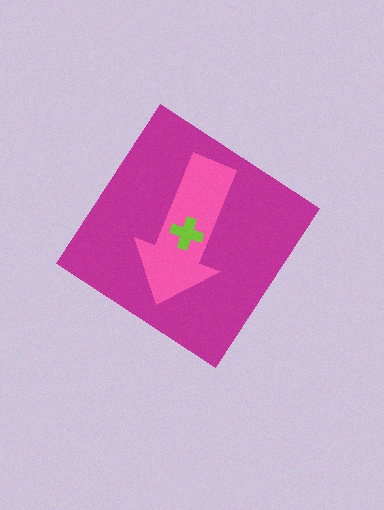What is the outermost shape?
The magenta diamond.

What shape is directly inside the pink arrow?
The lime cross.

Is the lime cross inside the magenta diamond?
Yes.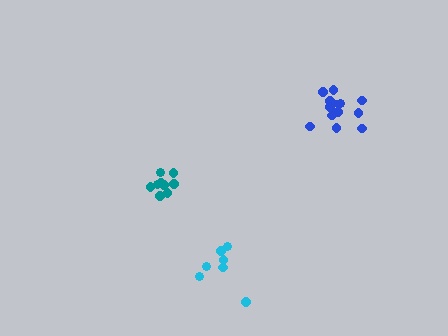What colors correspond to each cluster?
The clusters are colored: blue, teal, cyan.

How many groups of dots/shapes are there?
There are 3 groups.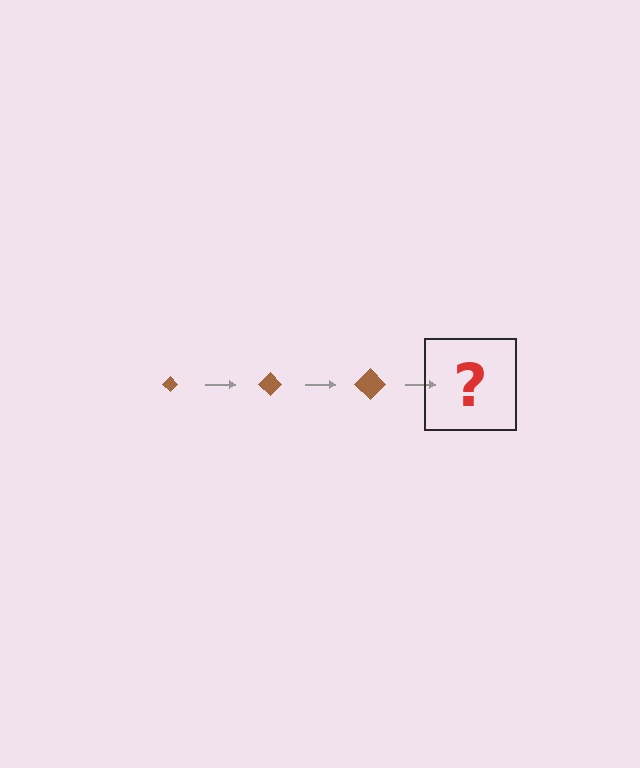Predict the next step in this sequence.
The next step is a brown diamond, larger than the previous one.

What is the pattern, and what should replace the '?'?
The pattern is that the diamond gets progressively larger each step. The '?' should be a brown diamond, larger than the previous one.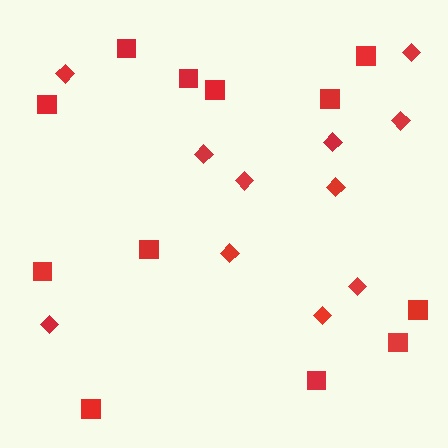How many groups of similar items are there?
There are 2 groups: one group of squares (12) and one group of diamonds (11).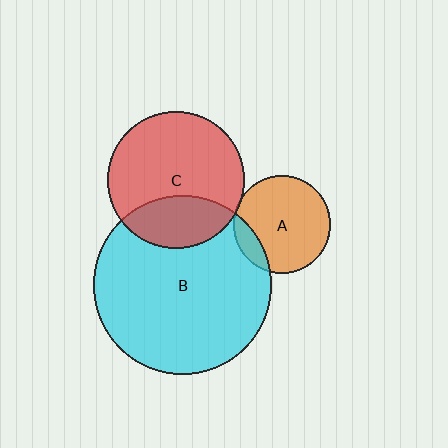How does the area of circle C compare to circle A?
Approximately 2.0 times.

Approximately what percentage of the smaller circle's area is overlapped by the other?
Approximately 15%.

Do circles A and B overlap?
Yes.